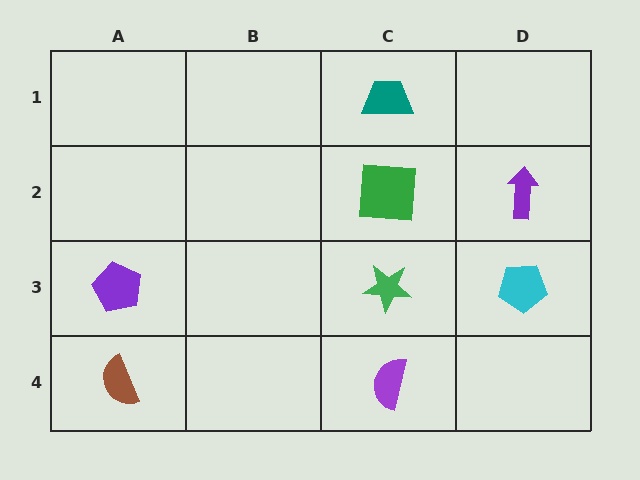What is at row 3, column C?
A green star.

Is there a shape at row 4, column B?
No, that cell is empty.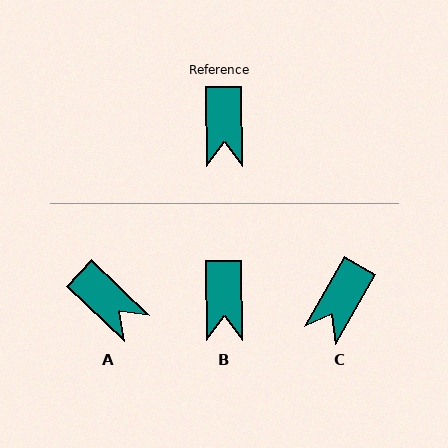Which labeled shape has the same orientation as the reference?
B.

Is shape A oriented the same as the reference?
No, it is off by about 46 degrees.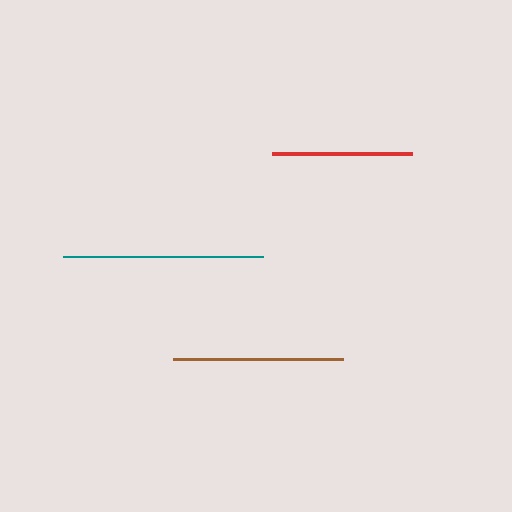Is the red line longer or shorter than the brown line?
The brown line is longer than the red line.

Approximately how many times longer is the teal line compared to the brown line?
The teal line is approximately 1.2 times the length of the brown line.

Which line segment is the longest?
The teal line is the longest at approximately 200 pixels.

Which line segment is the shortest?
The red line is the shortest at approximately 140 pixels.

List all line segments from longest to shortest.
From longest to shortest: teal, brown, red.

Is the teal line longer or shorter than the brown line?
The teal line is longer than the brown line.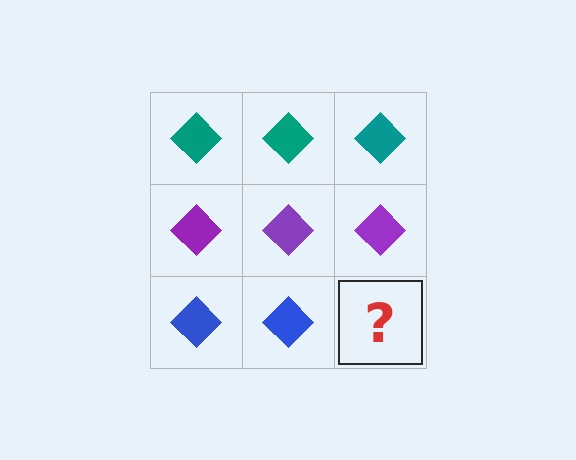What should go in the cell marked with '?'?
The missing cell should contain a blue diamond.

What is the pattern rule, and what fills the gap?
The rule is that each row has a consistent color. The gap should be filled with a blue diamond.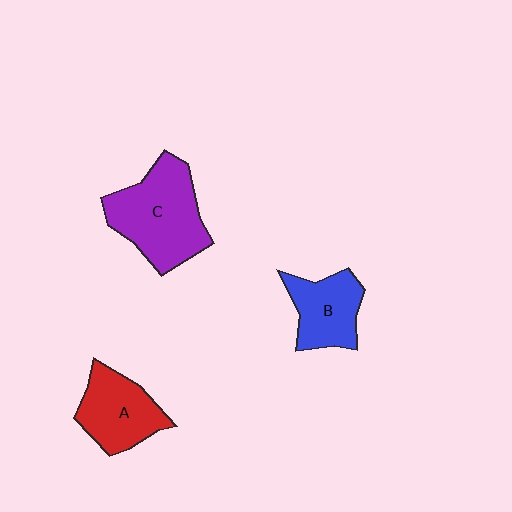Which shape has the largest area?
Shape C (purple).